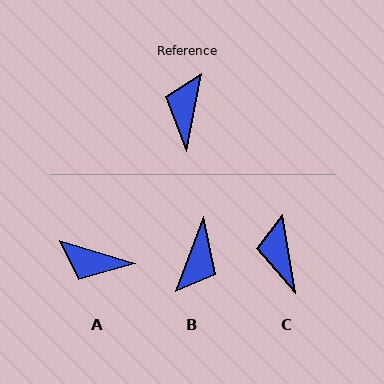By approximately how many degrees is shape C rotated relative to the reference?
Approximately 20 degrees counter-clockwise.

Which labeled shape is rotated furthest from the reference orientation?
B, about 171 degrees away.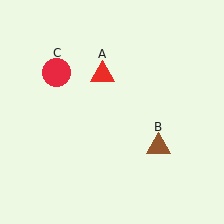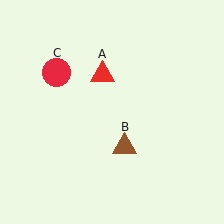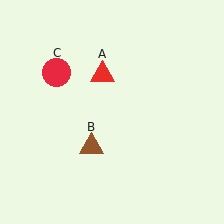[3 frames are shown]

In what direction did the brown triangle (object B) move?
The brown triangle (object B) moved left.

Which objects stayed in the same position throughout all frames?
Red triangle (object A) and red circle (object C) remained stationary.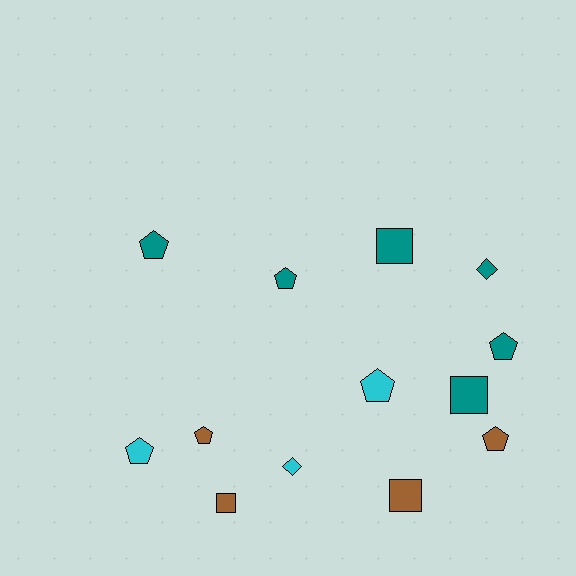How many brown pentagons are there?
There are 2 brown pentagons.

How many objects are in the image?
There are 13 objects.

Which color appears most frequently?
Teal, with 6 objects.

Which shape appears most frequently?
Pentagon, with 7 objects.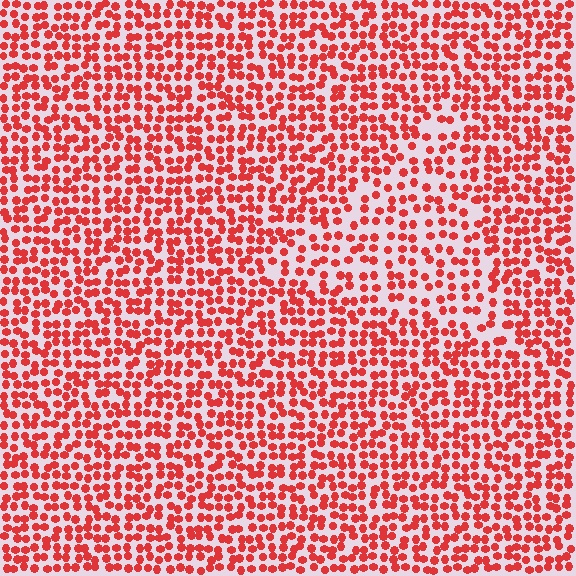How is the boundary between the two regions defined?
The boundary is defined by a change in element density (approximately 1.6x ratio). All elements are the same color, size, and shape.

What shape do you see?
I see a triangle.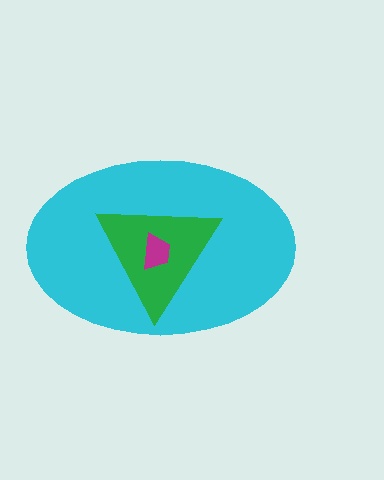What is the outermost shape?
The cyan ellipse.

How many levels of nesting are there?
3.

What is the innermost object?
The magenta trapezoid.